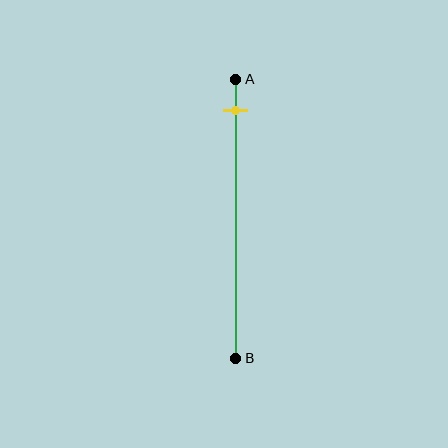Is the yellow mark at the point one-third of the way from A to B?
No, the mark is at about 10% from A, not at the 33% one-third point.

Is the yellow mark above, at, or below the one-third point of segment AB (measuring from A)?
The yellow mark is above the one-third point of segment AB.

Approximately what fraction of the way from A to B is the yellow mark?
The yellow mark is approximately 10% of the way from A to B.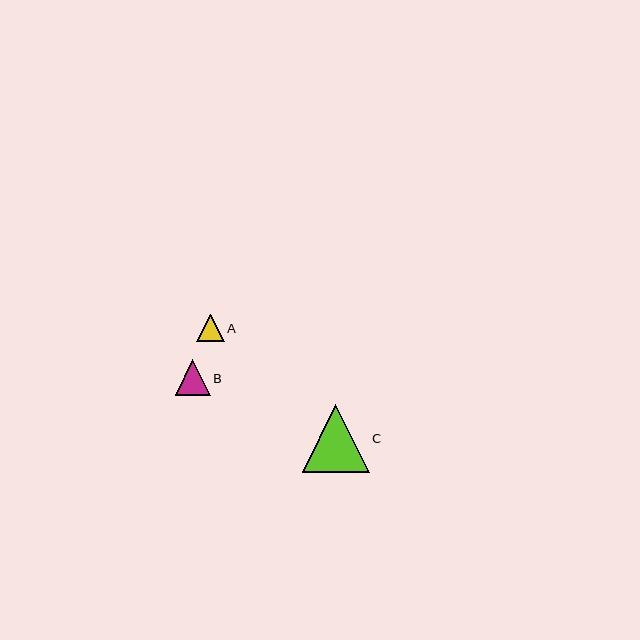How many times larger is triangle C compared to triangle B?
Triangle C is approximately 1.9 times the size of triangle B.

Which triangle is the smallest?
Triangle A is the smallest with a size of approximately 28 pixels.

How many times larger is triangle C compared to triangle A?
Triangle C is approximately 2.4 times the size of triangle A.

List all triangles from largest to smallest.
From largest to smallest: C, B, A.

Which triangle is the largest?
Triangle C is the largest with a size of approximately 67 pixels.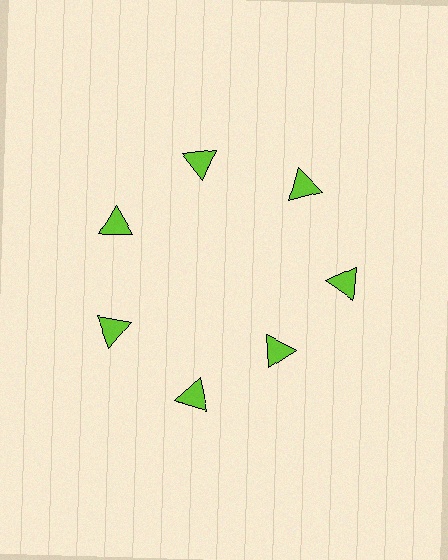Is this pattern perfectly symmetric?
No. The 7 lime triangles are arranged in a ring, but one element near the 5 o'clock position is pulled inward toward the center, breaking the 7-fold rotational symmetry.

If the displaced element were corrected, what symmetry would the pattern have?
It would have 7-fold rotational symmetry — the pattern would map onto itself every 51 degrees.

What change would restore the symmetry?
The symmetry would be restored by moving it outward, back onto the ring so that all 7 triangles sit at equal angles and equal distance from the center.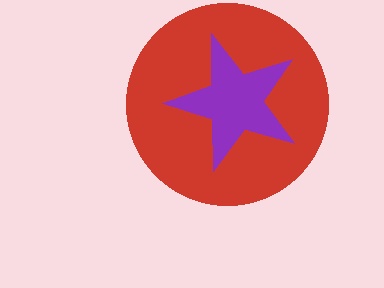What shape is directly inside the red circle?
The purple star.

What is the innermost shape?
The purple star.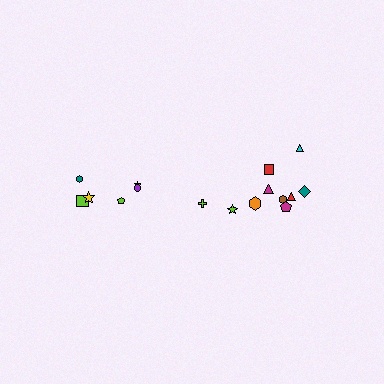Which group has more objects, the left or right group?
The right group.